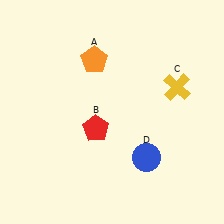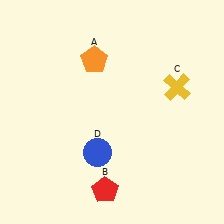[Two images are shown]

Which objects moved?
The objects that moved are: the red pentagon (B), the blue circle (D).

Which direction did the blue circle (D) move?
The blue circle (D) moved left.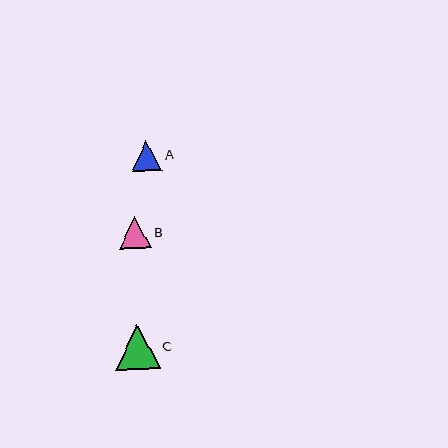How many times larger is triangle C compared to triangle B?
Triangle C is approximately 1.4 times the size of triangle B.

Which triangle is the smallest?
Triangle A is the smallest with a size of approximately 30 pixels.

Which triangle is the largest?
Triangle C is the largest with a size of approximately 45 pixels.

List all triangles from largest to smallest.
From largest to smallest: C, B, A.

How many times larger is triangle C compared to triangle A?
Triangle C is approximately 1.5 times the size of triangle A.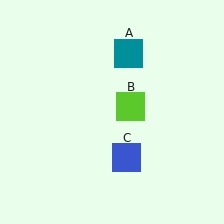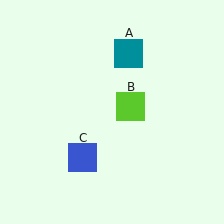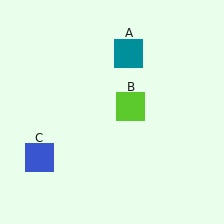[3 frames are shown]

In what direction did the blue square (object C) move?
The blue square (object C) moved left.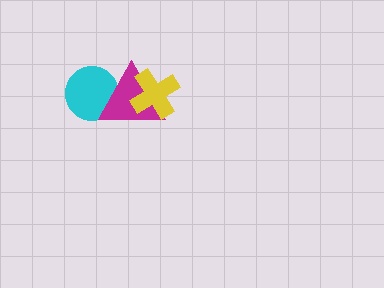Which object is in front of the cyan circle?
The magenta triangle is in front of the cyan circle.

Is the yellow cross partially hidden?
No, no other shape covers it.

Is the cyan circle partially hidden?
Yes, it is partially covered by another shape.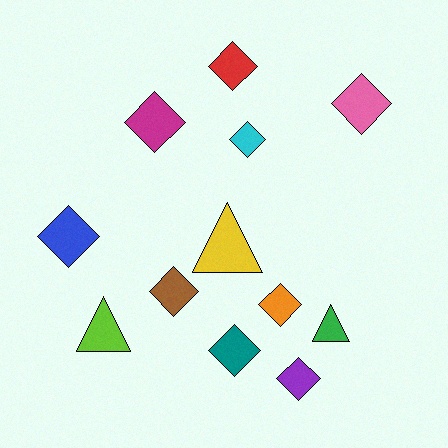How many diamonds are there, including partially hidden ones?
There are 9 diamonds.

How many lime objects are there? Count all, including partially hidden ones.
There is 1 lime object.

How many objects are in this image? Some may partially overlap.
There are 12 objects.